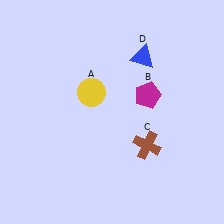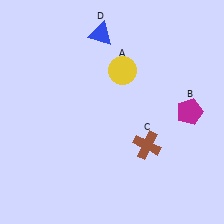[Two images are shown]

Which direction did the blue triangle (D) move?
The blue triangle (D) moved left.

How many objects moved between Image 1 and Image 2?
3 objects moved between the two images.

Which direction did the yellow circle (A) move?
The yellow circle (A) moved right.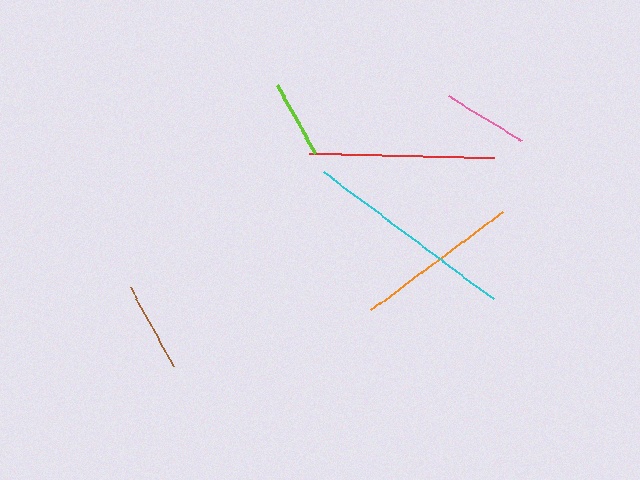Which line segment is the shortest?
The lime line is the shortest at approximately 79 pixels.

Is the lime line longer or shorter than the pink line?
The pink line is longer than the lime line.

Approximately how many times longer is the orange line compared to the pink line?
The orange line is approximately 1.9 times the length of the pink line.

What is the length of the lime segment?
The lime segment is approximately 79 pixels long.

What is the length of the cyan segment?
The cyan segment is approximately 212 pixels long.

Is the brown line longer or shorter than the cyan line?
The cyan line is longer than the brown line.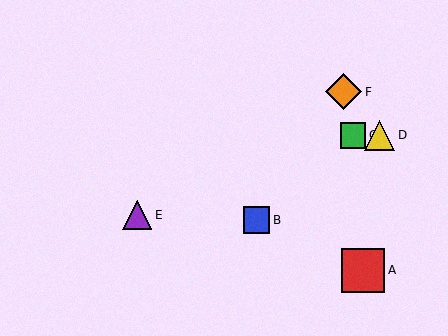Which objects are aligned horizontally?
Objects C, D are aligned horizontally.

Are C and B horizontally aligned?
No, C is at y≈135 and B is at y≈220.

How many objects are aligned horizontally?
2 objects (C, D) are aligned horizontally.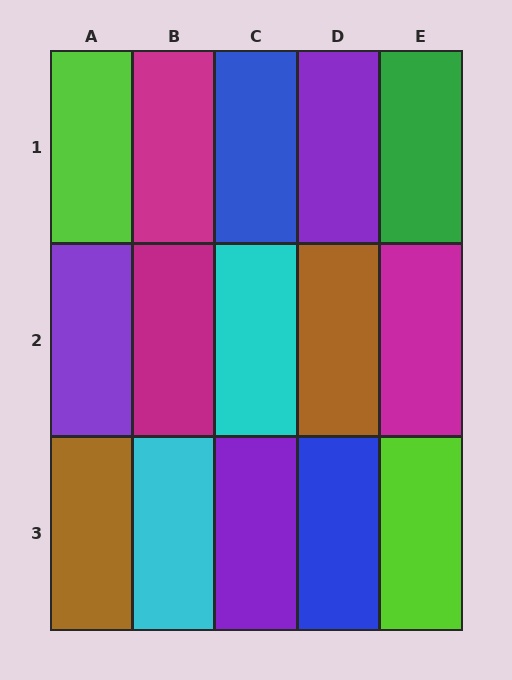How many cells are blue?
2 cells are blue.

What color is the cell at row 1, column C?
Blue.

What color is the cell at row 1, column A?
Lime.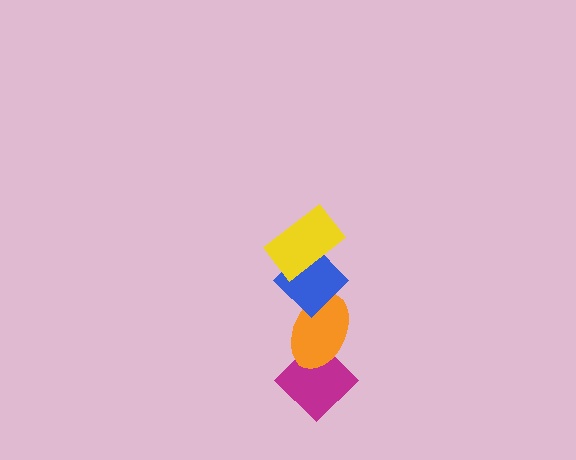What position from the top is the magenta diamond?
The magenta diamond is 4th from the top.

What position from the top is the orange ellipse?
The orange ellipse is 3rd from the top.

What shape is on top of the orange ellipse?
The blue diamond is on top of the orange ellipse.